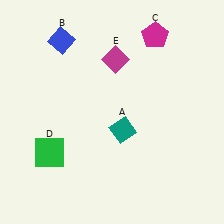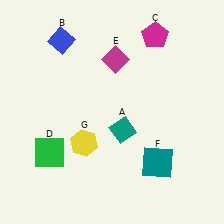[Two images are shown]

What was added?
A teal square (F), a yellow hexagon (G) were added in Image 2.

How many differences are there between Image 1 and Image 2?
There are 2 differences between the two images.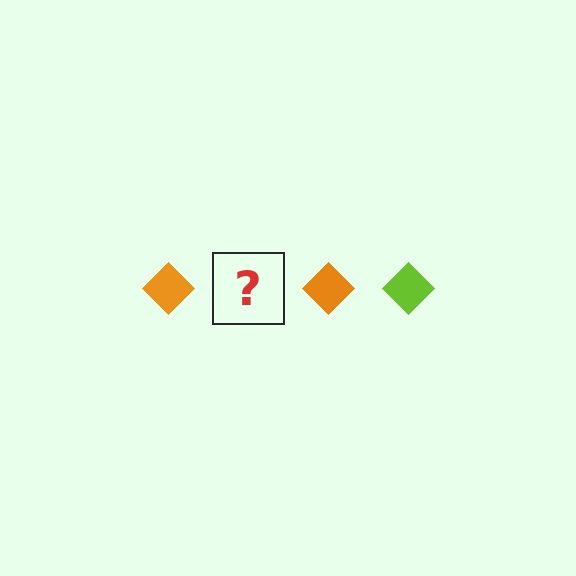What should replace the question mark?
The question mark should be replaced with a lime diamond.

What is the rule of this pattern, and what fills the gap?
The rule is that the pattern cycles through orange, lime diamonds. The gap should be filled with a lime diamond.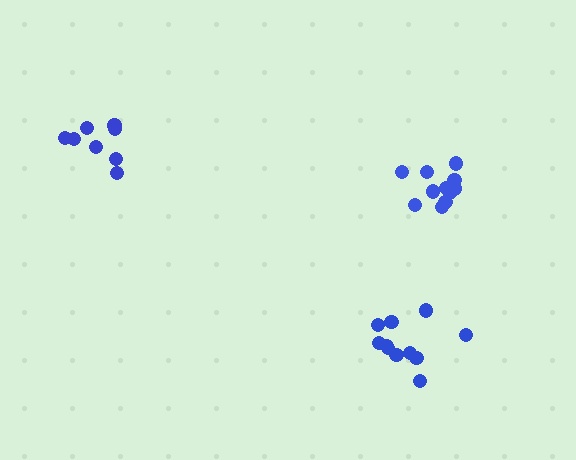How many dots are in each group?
Group 1: 11 dots, Group 2: 11 dots, Group 3: 8 dots (30 total).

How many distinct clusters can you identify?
There are 3 distinct clusters.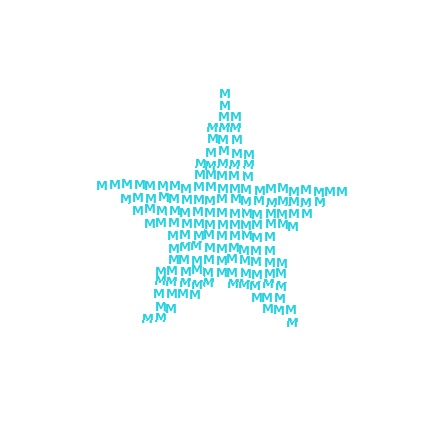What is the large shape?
The large shape is a star.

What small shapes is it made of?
It is made of small letter M's.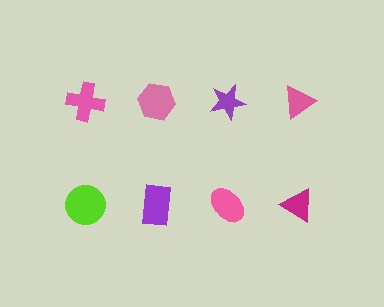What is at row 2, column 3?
A pink ellipse.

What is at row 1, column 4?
A pink triangle.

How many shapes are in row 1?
4 shapes.